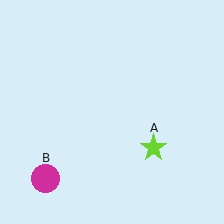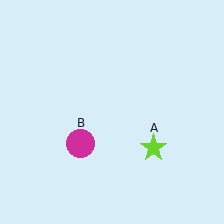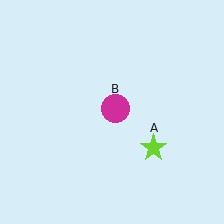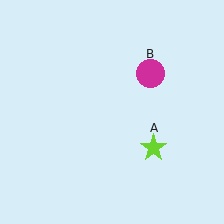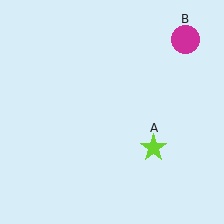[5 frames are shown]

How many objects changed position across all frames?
1 object changed position: magenta circle (object B).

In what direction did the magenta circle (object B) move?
The magenta circle (object B) moved up and to the right.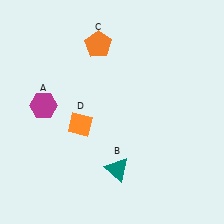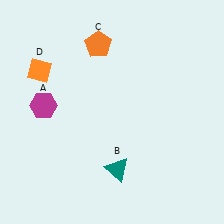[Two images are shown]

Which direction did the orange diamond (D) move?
The orange diamond (D) moved up.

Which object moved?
The orange diamond (D) moved up.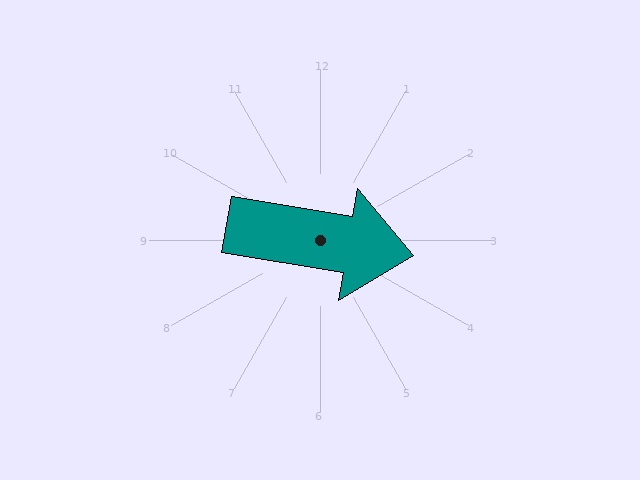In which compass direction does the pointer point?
East.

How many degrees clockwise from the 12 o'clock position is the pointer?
Approximately 99 degrees.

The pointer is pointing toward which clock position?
Roughly 3 o'clock.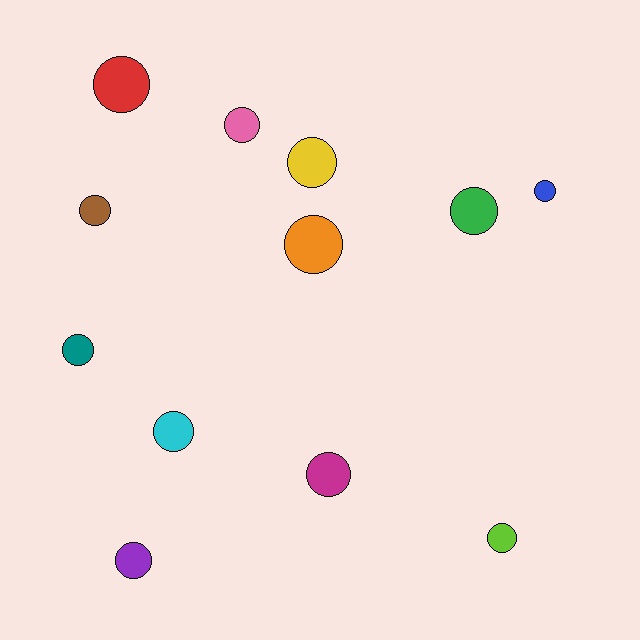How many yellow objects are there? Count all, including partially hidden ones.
There is 1 yellow object.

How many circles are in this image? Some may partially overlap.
There are 12 circles.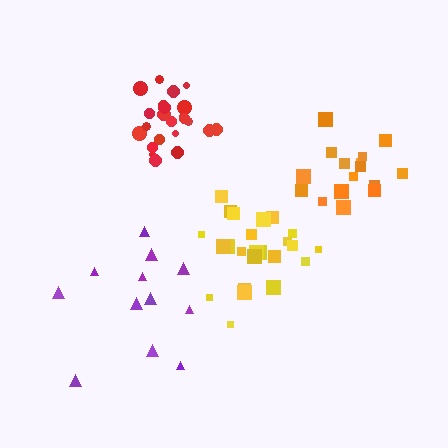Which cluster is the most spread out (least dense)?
Purple.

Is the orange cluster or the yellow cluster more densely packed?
Yellow.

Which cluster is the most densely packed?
Red.